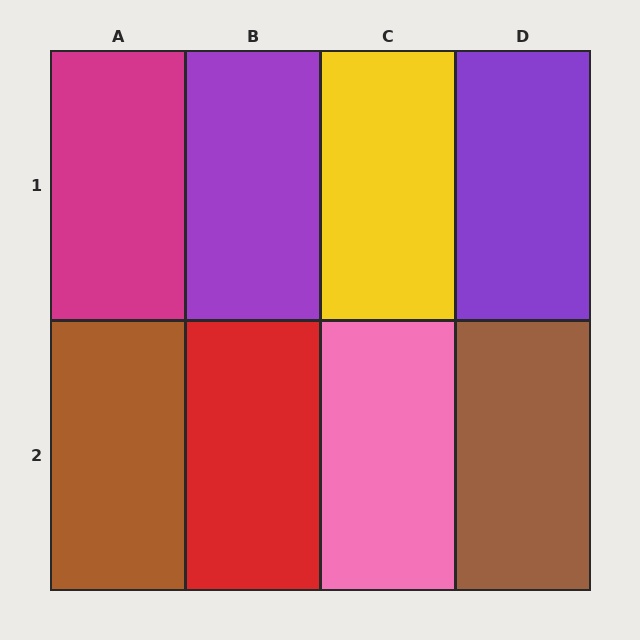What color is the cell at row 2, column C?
Pink.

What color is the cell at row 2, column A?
Brown.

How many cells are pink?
1 cell is pink.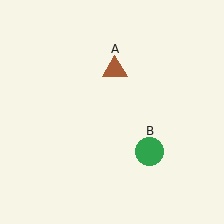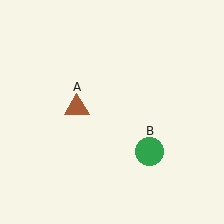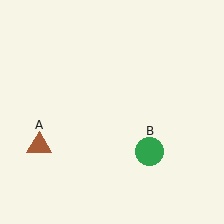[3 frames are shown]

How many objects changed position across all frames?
1 object changed position: brown triangle (object A).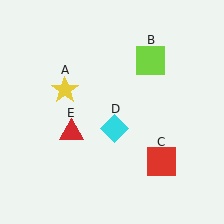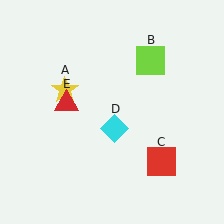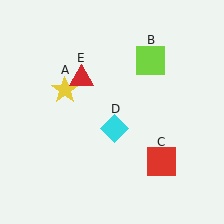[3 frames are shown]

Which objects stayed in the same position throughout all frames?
Yellow star (object A) and lime square (object B) and red square (object C) and cyan diamond (object D) remained stationary.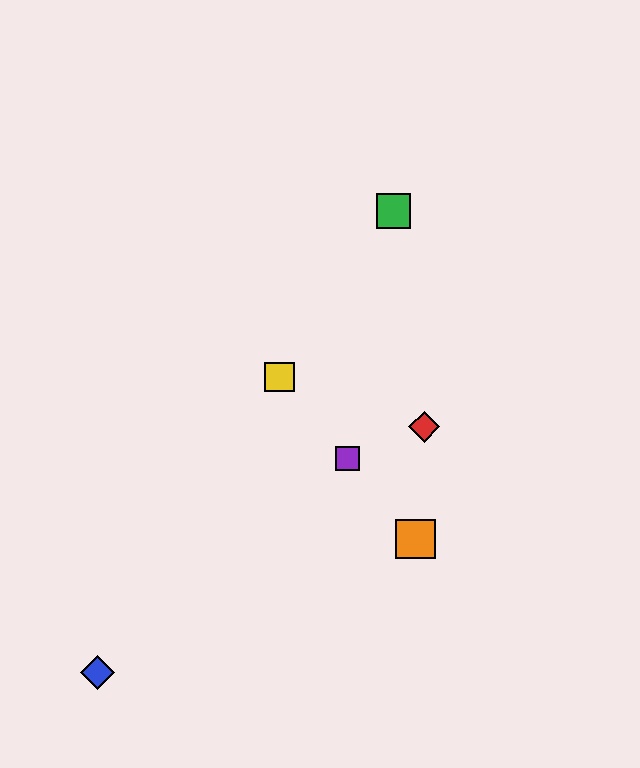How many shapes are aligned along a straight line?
3 shapes (the yellow square, the purple square, the orange square) are aligned along a straight line.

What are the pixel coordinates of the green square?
The green square is at (394, 211).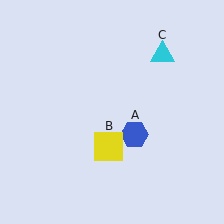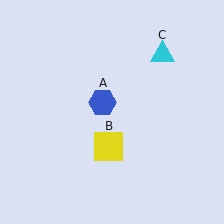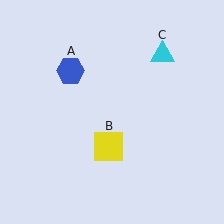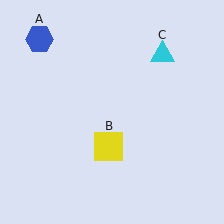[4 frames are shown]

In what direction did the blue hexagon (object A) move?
The blue hexagon (object A) moved up and to the left.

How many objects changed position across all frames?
1 object changed position: blue hexagon (object A).